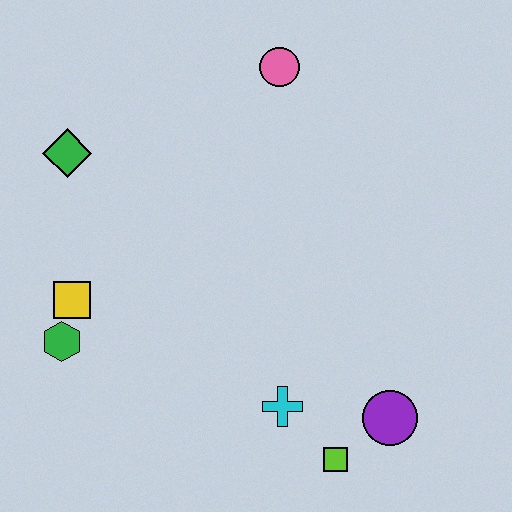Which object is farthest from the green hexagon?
The pink circle is farthest from the green hexagon.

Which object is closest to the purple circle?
The lime square is closest to the purple circle.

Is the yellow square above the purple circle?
Yes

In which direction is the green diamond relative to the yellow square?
The green diamond is above the yellow square.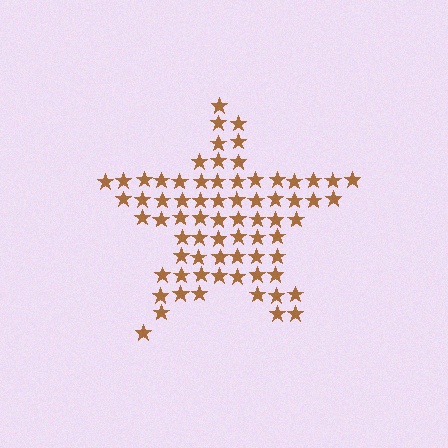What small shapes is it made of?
It is made of small stars.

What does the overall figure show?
The overall figure shows a star.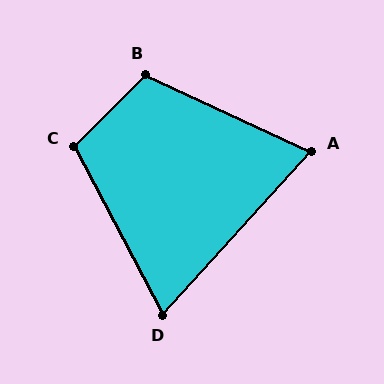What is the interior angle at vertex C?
Approximately 108 degrees (obtuse).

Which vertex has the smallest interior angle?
D, at approximately 70 degrees.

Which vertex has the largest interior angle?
B, at approximately 110 degrees.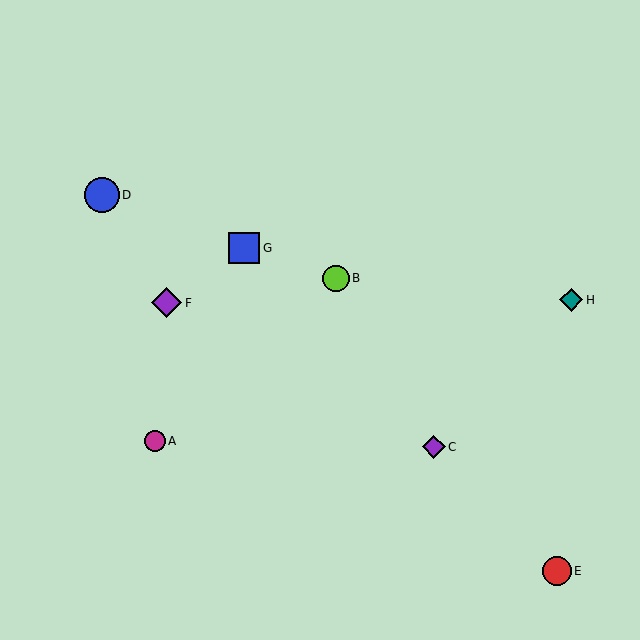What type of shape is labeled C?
Shape C is a purple diamond.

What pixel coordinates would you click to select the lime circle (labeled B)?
Click at (336, 278) to select the lime circle B.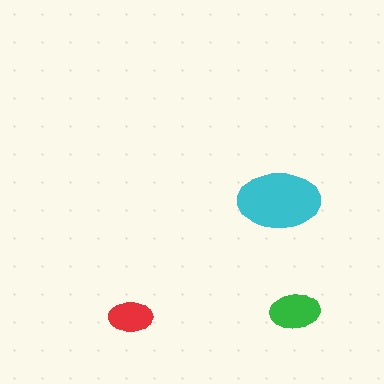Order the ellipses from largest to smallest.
the cyan one, the green one, the red one.